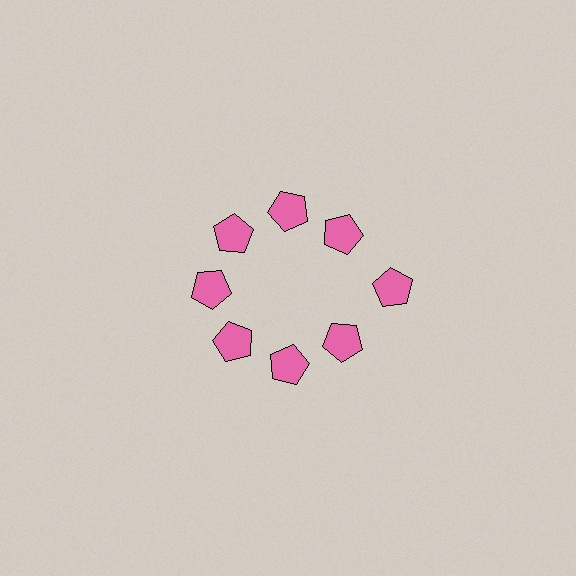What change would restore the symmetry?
The symmetry would be restored by moving it inward, back onto the ring so that all 8 pentagons sit at equal angles and equal distance from the center.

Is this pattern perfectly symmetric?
No. The 8 pink pentagons are arranged in a ring, but one element near the 3 o'clock position is pushed outward from the center, breaking the 8-fold rotational symmetry.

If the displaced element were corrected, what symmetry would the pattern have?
It would have 8-fold rotational symmetry — the pattern would map onto itself every 45 degrees.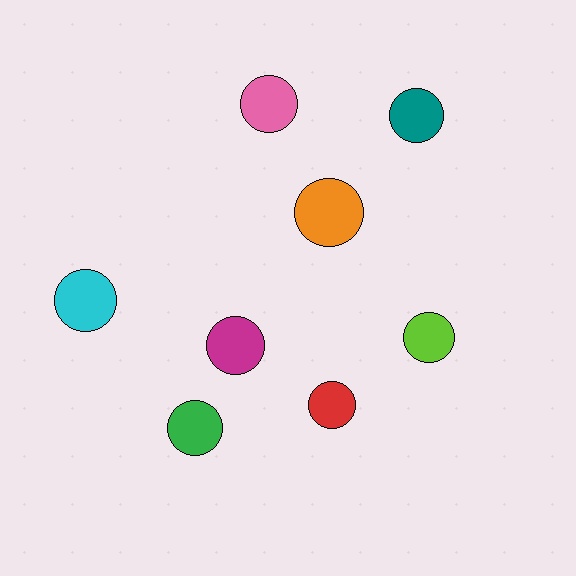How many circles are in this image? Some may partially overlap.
There are 8 circles.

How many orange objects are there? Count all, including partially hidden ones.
There is 1 orange object.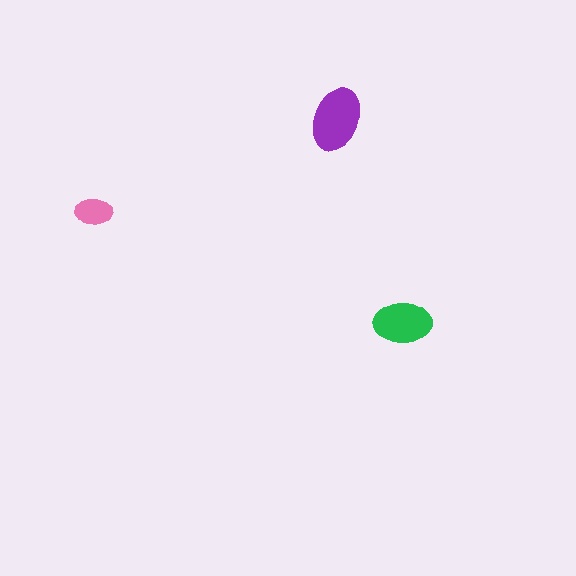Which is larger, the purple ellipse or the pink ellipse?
The purple one.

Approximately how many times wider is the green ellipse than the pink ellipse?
About 1.5 times wider.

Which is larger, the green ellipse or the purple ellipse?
The purple one.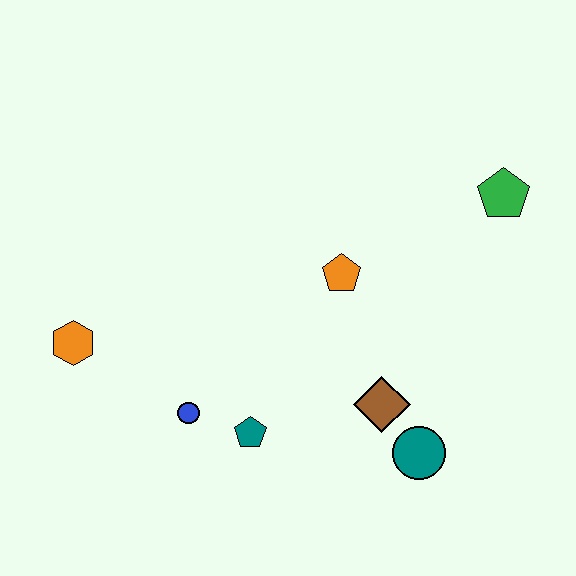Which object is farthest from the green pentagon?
The orange hexagon is farthest from the green pentagon.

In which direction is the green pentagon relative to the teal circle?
The green pentagon is above the teal circle.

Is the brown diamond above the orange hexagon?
No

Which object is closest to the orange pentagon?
The brown diamond is closest to the orange pentagon.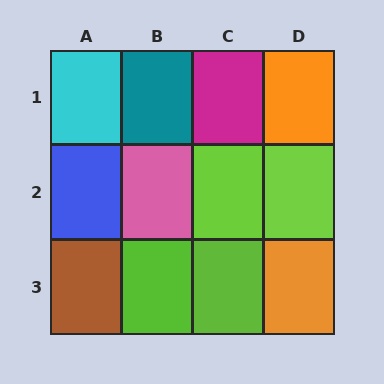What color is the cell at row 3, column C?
Lime.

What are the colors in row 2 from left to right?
Blue, pink, lime, lime.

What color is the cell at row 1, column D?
Orange.